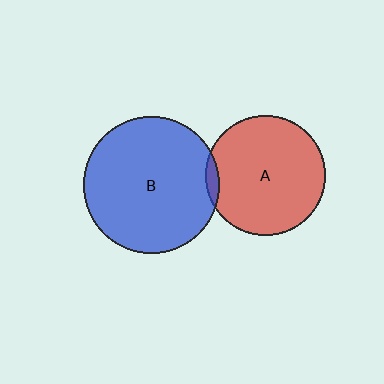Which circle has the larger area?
Circle B (blue).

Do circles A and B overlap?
Yes.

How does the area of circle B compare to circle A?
Approximately 1.3 times.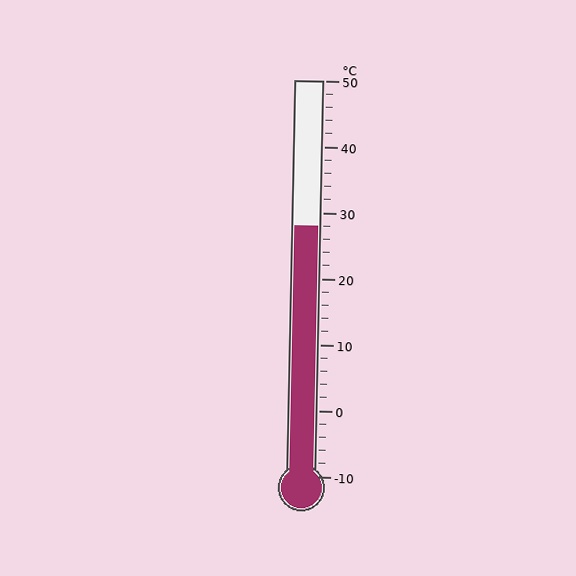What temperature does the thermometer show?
The thermometer shows approximately 28°C.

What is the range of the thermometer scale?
The thermometer scale ranges from -10°C to 50°C.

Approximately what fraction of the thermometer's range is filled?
The thermometer is filled to approximately 65% of its range.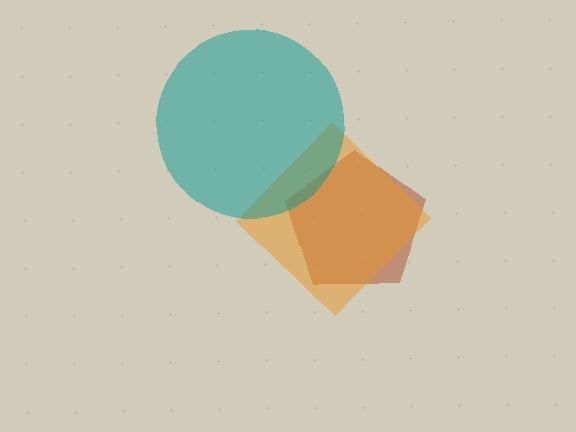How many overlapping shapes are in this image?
There are 3 overlapping shapes in the image.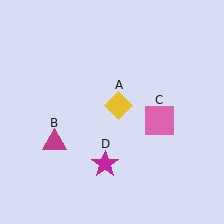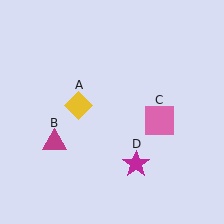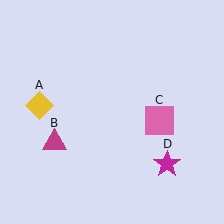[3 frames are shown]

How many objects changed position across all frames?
2 objects changed position: yellow diamond (object A), magenta star (object D).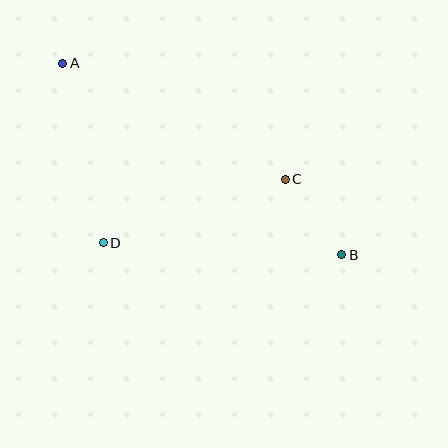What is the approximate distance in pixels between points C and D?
The distance between C and D is approximately 193 pixels.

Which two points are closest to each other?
Points B and C are closest to each other.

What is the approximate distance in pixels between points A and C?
The distance between A and C is approximately 251 pixels.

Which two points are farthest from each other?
Points A and B are farthest from each other.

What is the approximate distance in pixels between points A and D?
The distance between A and D is approximately 184 pixels.